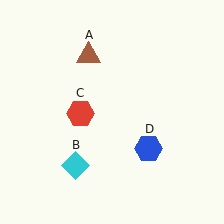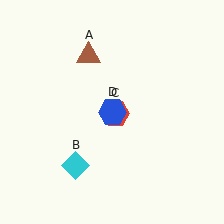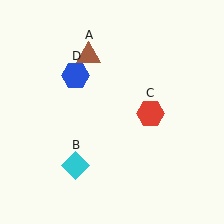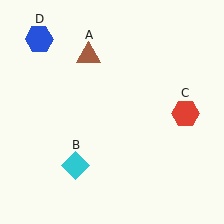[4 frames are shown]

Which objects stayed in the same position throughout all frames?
Brown triangle (object A) and cyan diamond (object B) remained stationary.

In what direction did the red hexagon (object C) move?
The red hexagon (object C) moved right.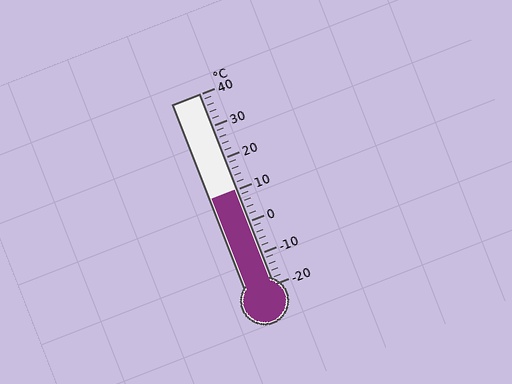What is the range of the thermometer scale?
The thermometer scale ranges from -20°C to 40°C.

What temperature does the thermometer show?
The thermometer shows approximately 10°C.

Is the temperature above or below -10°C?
The temperature is above -10°C.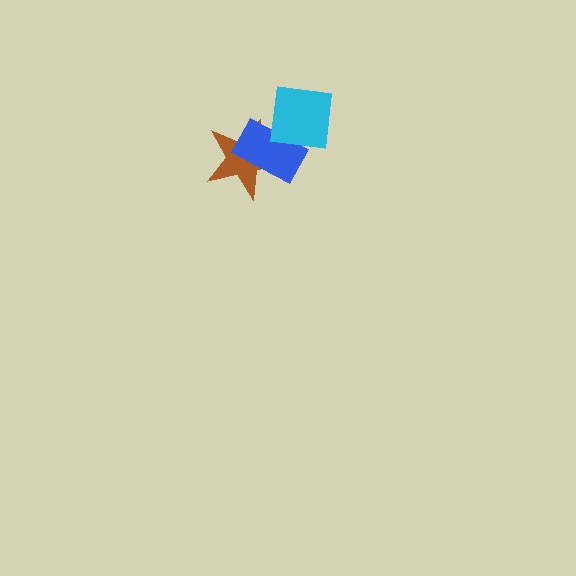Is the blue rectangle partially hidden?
Yes, it is partially covered by another shape.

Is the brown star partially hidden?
Yes, it is partially covered by another shape.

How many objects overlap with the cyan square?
2 objects overlap with the cyan square.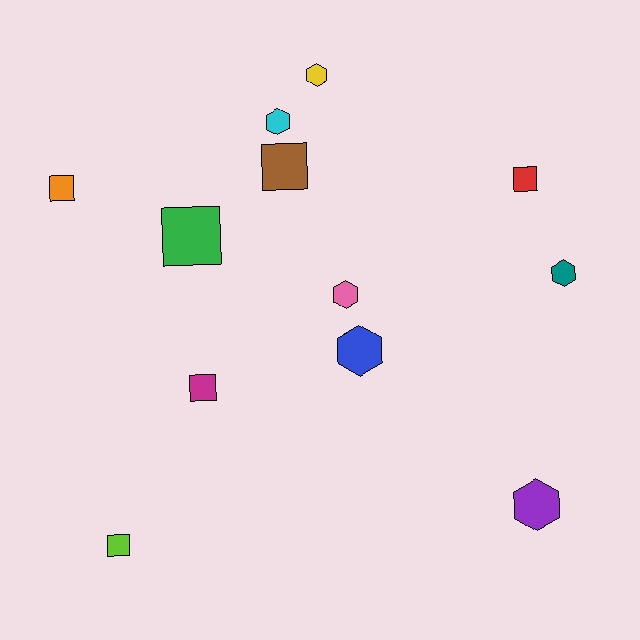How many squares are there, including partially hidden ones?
There are 6 squares.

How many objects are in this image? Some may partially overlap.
There are 12 objects.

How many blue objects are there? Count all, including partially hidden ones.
There is 1 blue object.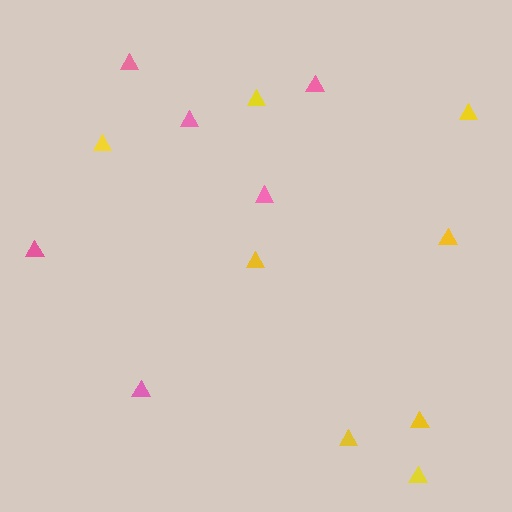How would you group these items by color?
There are 2 groups: one group of yellow triangles (8) and one group of pink triangles (6).